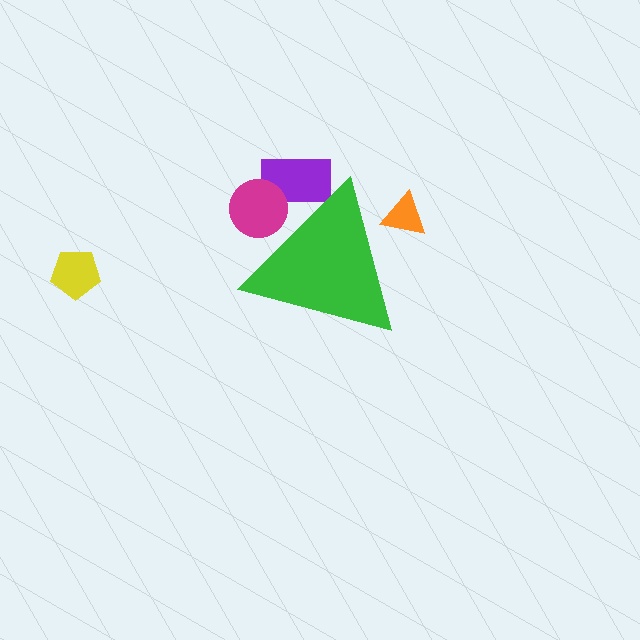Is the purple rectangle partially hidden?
Yes, the purple rectangle is partially hidden behind the green triangle.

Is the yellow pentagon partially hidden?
No, the yellow pentagon is fully visible.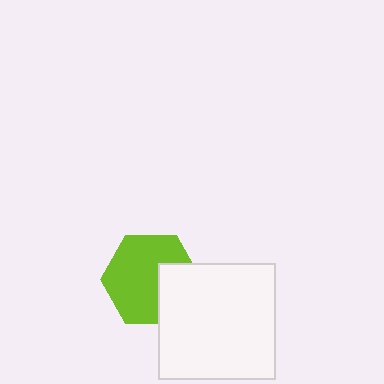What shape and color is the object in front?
The object in front is a white square.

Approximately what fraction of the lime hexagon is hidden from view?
Roughly 30% of the lime hexagon is hidden behind the white square.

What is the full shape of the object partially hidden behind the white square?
The partially hidden object is a lime hexagon.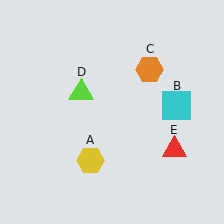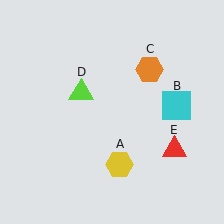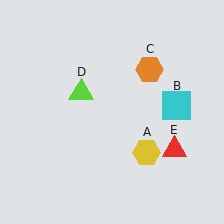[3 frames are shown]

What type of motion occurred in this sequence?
The yellow hexagon (object A) rotated counterclockwise around the center of the scene.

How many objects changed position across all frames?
1 object changed position: yellow hexagon (object A).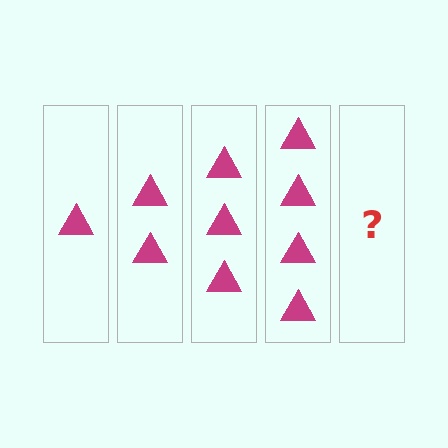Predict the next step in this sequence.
The next step is 5 triangles.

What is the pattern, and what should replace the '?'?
The pattern is that each step adds one more triangle. The '?' should be 5 triangles.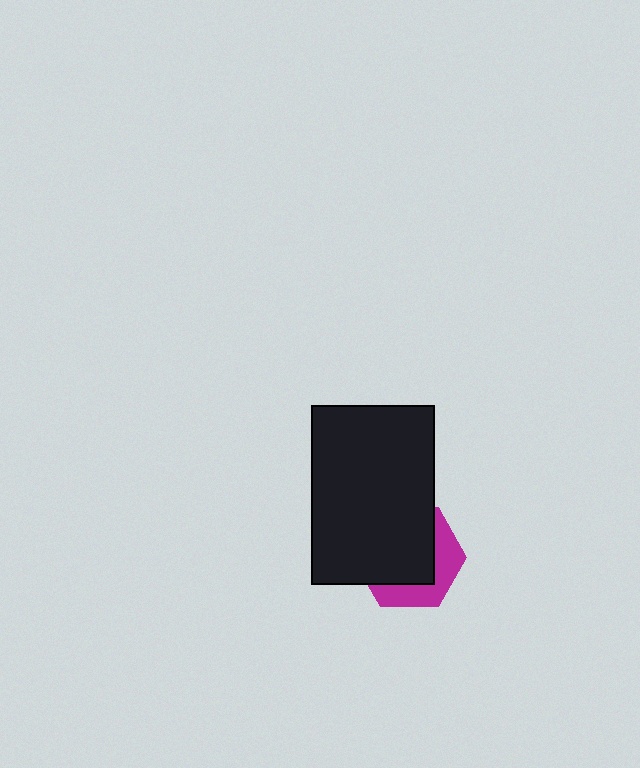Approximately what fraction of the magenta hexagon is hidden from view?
Roughly 65% of the magenta hexagon is hidden behind the black rectangle.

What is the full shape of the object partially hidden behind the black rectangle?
The partially hidden object is a magenta hexagon.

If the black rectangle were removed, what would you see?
You would see the complete magenta hexagon.